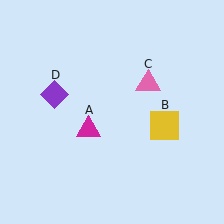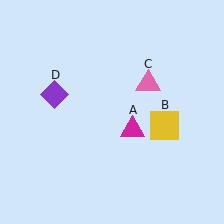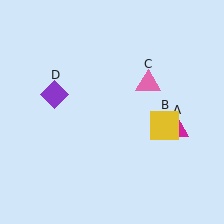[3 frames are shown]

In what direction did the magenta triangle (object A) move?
The magenta triangle (object A) moved right.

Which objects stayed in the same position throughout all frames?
Yellow square (object B) and pink triangle (object C) and purple diamond (object D) remained stationary.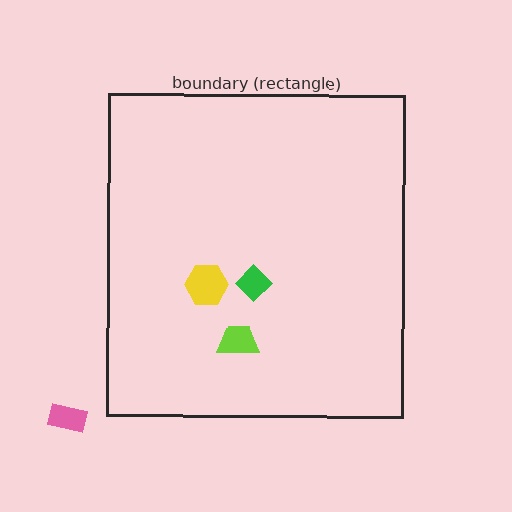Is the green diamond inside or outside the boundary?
Inside.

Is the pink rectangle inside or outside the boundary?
Outside.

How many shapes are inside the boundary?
3 inside, 1 outside.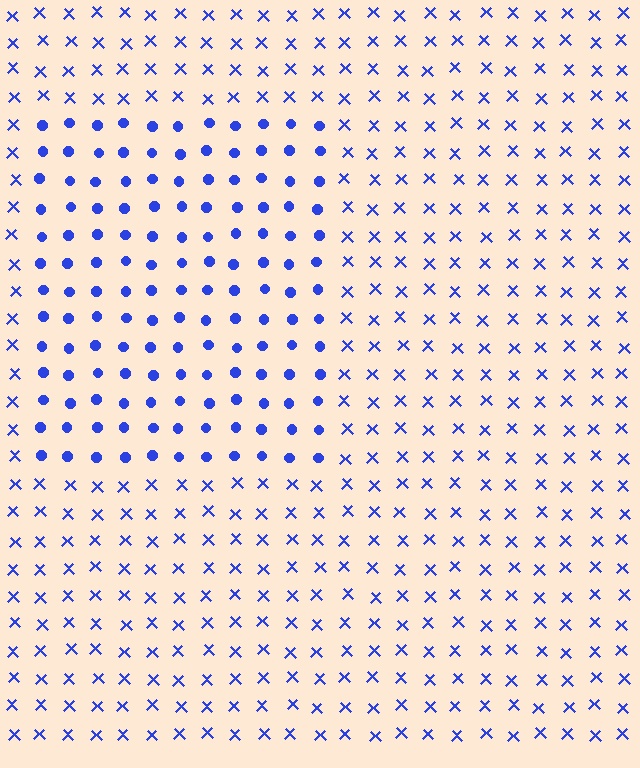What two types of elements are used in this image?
The image uses circles inside the rectangle region and X marks outside it.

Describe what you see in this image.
The image is filled with small blue elements arranged in a uniform grid. A rectangle-shaped region contains circles, while the surrounding area contains X marks. The boundary is defined purely by the change in element shape.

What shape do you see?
I see a rectangle.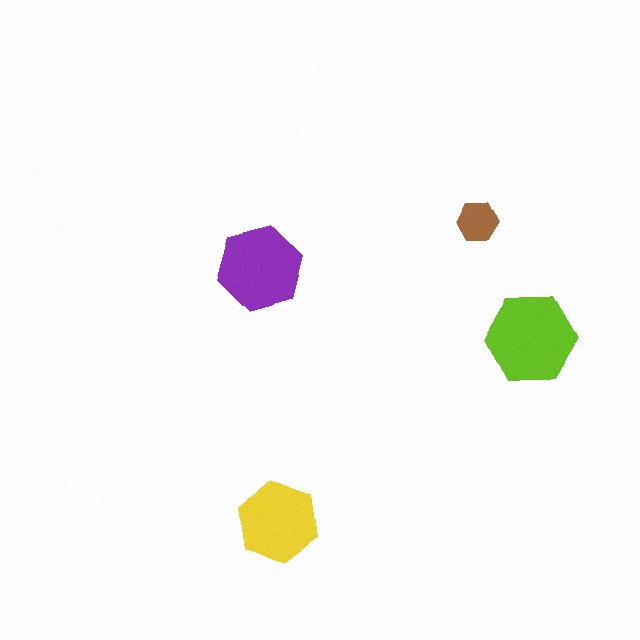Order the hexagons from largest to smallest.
the lime one, the purple one, the yellow one, the brown one.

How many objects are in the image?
There are 4 objects in the image.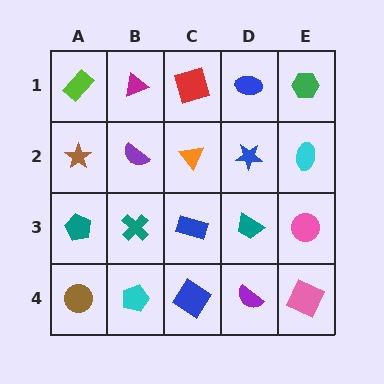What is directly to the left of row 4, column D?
A blue diamond.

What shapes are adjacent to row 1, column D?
A blue star (row 2, column D), a red square (row 1, column C), a green hexagon (row 1, column E).